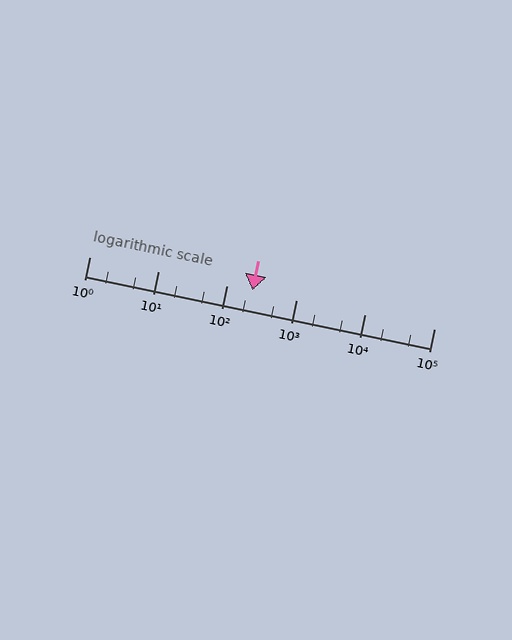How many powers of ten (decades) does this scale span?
The scale spans 5 decades, from 1 to 100000.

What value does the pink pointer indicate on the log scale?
The pointer indicates approximately 230.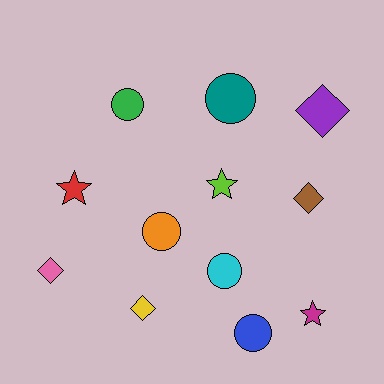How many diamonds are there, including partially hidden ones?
There are 4 diamonds.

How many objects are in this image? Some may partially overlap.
There are 12 objects.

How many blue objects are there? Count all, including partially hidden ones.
There is 1 blue object.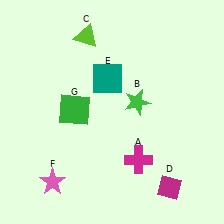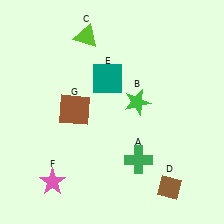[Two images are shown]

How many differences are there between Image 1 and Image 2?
There are 3 differences between the two images.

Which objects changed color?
A changed from magenta to green. D changed from magenta to brown. G changed from green to brown.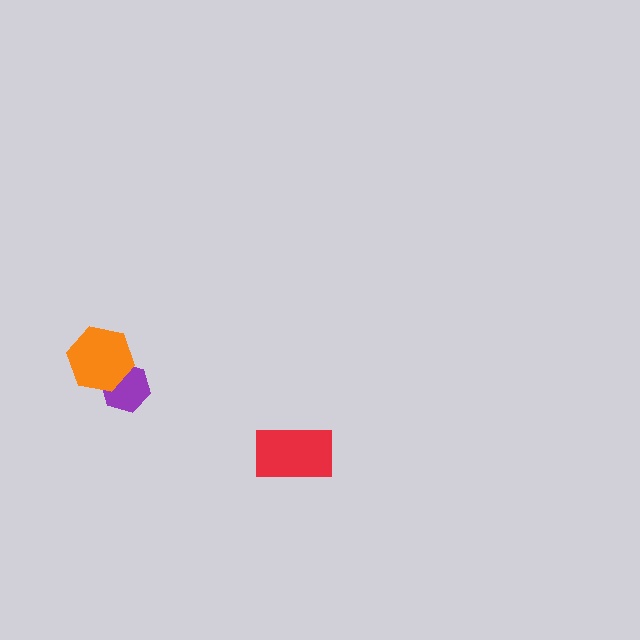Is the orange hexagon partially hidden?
No, no other shape covers it.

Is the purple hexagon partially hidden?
Yes, it is partially covered by another shape.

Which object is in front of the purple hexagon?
The orange hexagon is in front of the purple hexagon.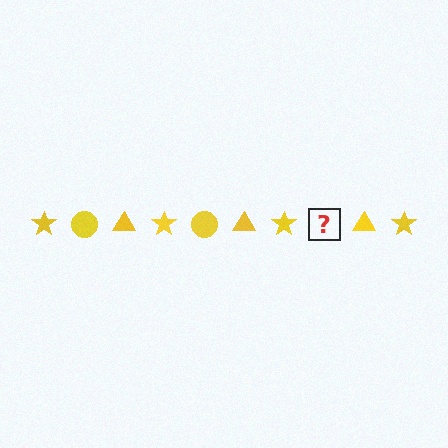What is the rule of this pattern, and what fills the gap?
The rule is that the pattern cycles through star, circle, triangle shapes in yellow. The gap should be filled with a yellow circle.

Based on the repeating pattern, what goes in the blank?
The blank should be a yellow circle.